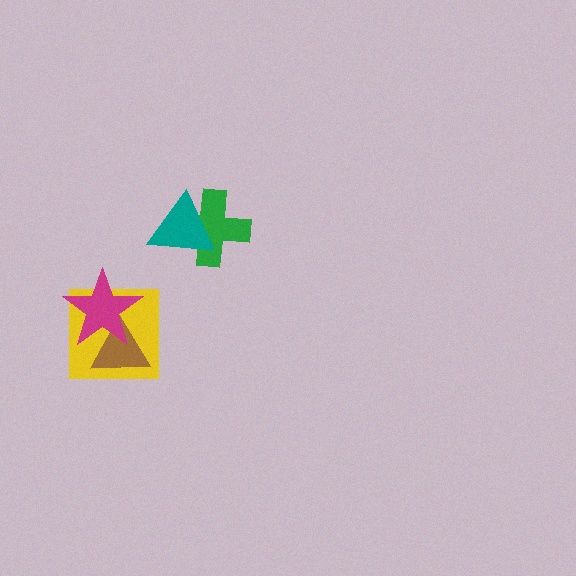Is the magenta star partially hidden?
No, no other shape covers it.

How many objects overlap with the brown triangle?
2 objects overlap with the brown triangle.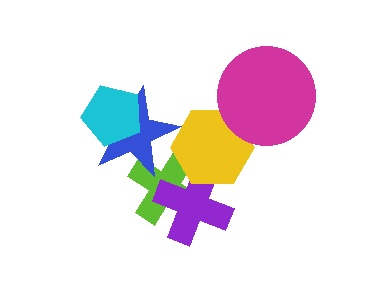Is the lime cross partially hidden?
Yes, it is partially covered by another shape.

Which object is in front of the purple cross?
The yellow hexagon is in front of the purple cross.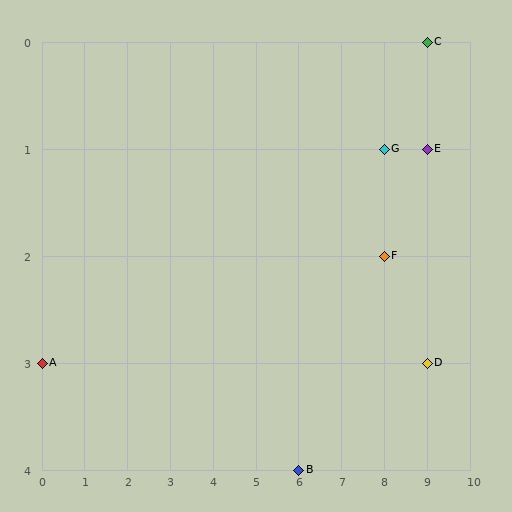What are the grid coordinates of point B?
Point B is at grid coordinates (6, 4).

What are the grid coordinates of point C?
Point C is at grid coordinates (9, 0).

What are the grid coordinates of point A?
Point A is at grid coordinates (0, 3).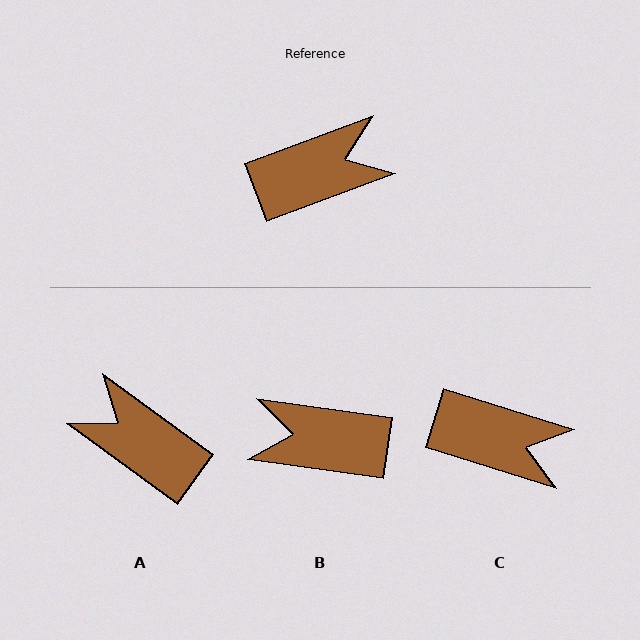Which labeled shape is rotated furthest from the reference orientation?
B, about 152 degrees away.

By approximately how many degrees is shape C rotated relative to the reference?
Approximately 38 degrees clockwise.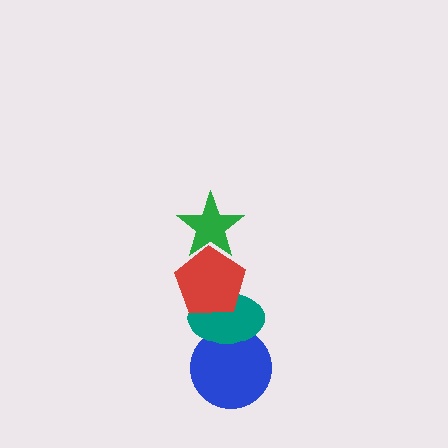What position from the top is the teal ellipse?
The teal ellipse is 3rd from the top.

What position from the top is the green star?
The green star is 1st from the top.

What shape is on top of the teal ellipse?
The red pentagon is on top of the teal ellipse.